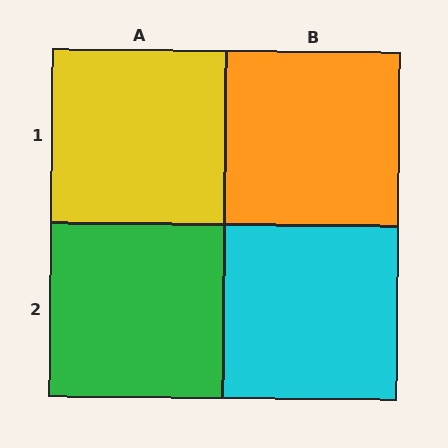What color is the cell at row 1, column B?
Orange.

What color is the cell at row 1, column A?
Yellow.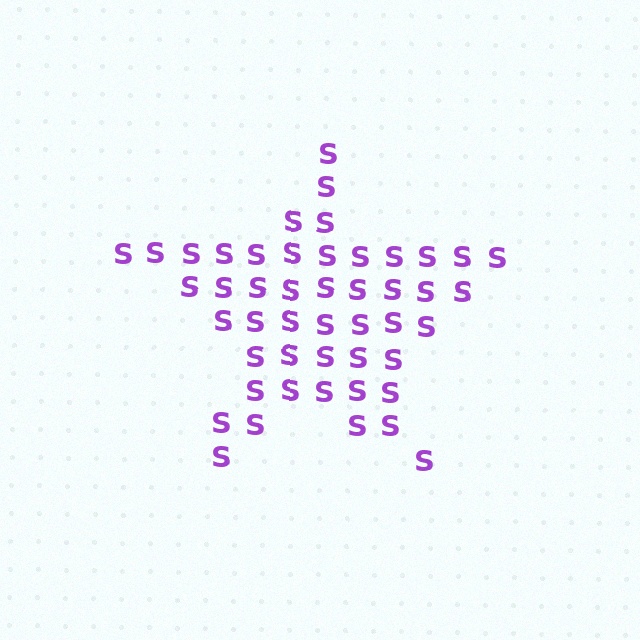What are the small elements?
The small elements are letter S's.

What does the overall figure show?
The overall figure shows a star.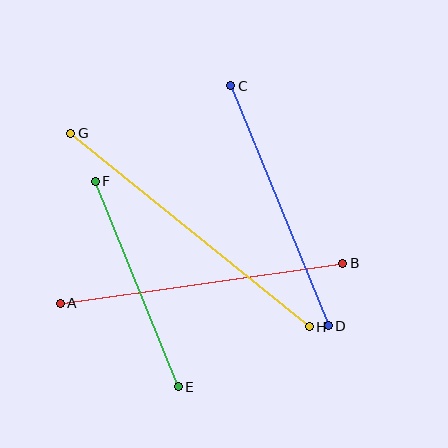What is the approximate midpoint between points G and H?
The midpoint is at approximately (190, 230) pixels.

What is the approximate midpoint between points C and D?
The midpoint is at approximately (280, 206) pixels.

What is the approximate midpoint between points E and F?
The midpoint is at approximately (137, 284) pixels.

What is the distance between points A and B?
The distance is approximately 285 pixels.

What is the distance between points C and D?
The distance is approximately 259 pixels.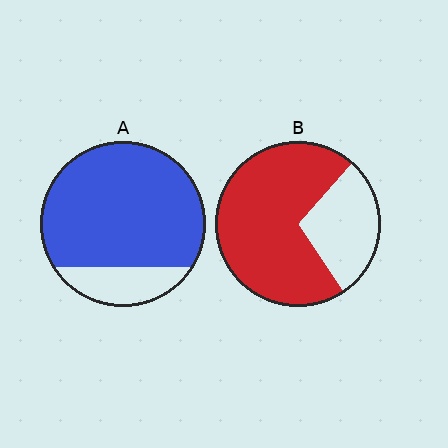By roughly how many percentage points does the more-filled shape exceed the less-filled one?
By roughly 10 percentage points (A over B).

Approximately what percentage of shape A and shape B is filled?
A is approximately 80% and B is approximately 70%.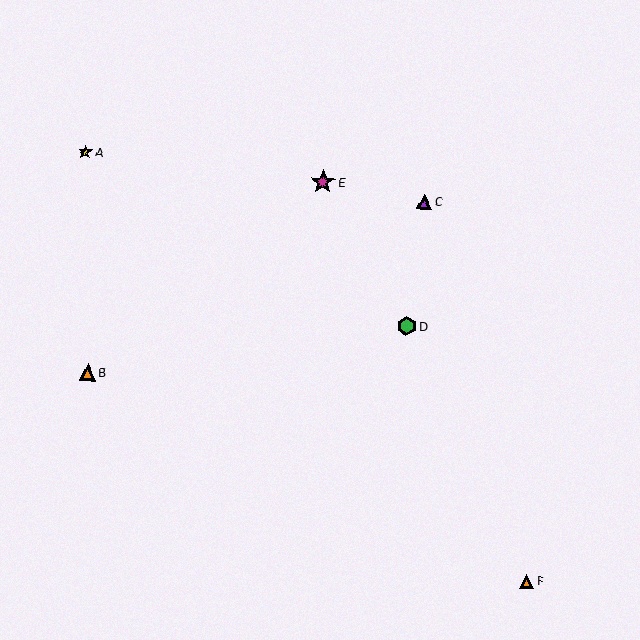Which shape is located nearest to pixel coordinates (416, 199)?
The purple triangle (labeled C) at (425, 202) is nearest to that location.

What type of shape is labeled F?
Shape F is an orange triangle.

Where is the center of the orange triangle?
The center of the orange triangle is at (87, 372).